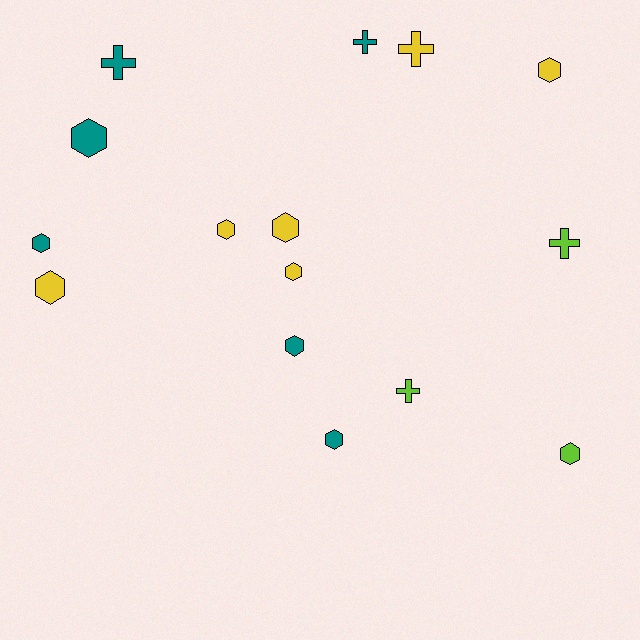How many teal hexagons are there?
There are 4 teal hexagons.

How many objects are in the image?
There are 15 objects.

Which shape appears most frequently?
Hexagon, with 10 objects.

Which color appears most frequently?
Yellow, with 6 objects.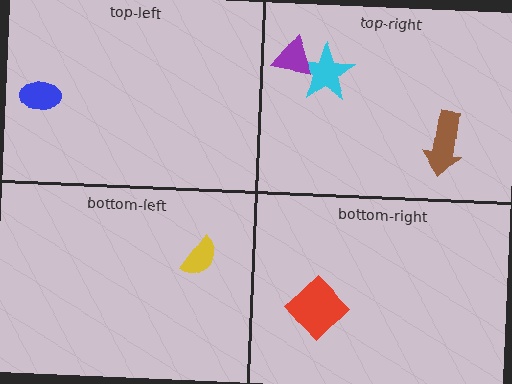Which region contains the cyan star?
The top-right region.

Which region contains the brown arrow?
The top-right region.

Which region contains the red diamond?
The bottom-right region.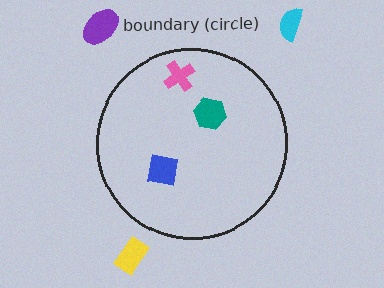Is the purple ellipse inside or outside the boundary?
Outside.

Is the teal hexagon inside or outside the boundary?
Inside.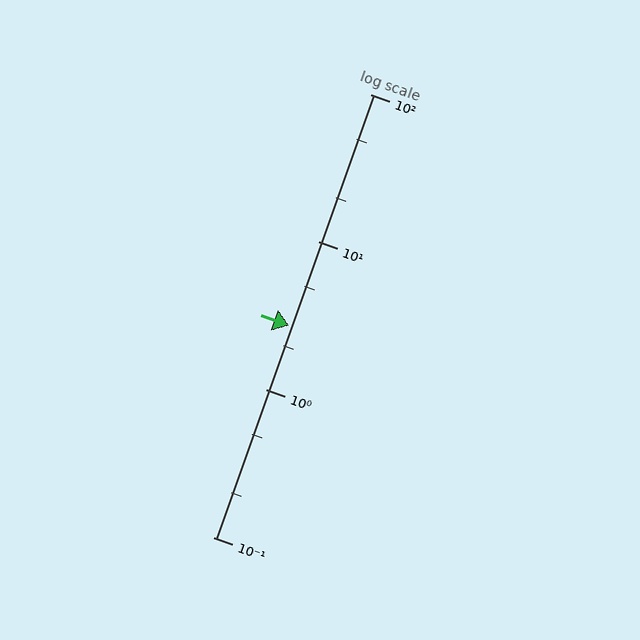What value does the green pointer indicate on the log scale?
The pointer indicates approximately 2.7.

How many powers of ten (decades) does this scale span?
The scale spans 3 decades, from 0.1 to 100.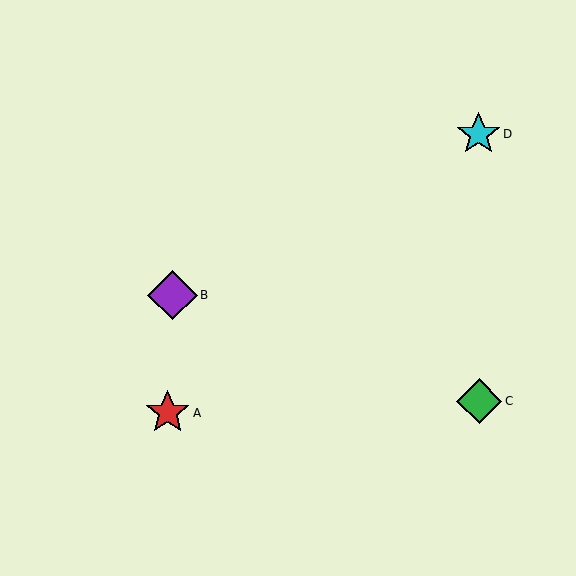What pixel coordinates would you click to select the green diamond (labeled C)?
Click at (479, 401) to select the green diamond C.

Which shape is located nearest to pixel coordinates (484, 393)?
The green diamond (labeled C) at (479, 401) is nearest to that location.